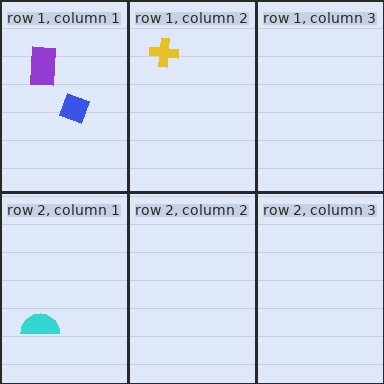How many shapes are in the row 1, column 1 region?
2.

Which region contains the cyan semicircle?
The row 2, column 1 region.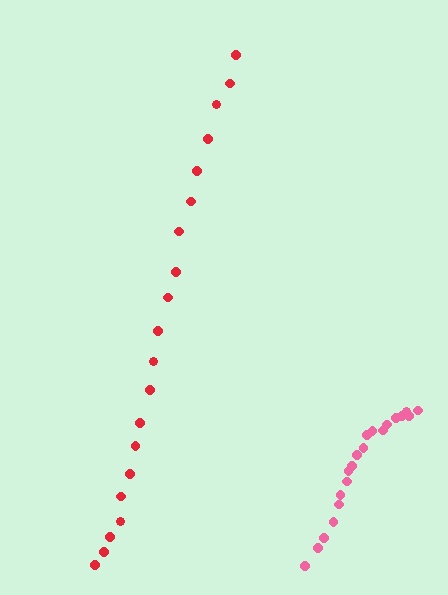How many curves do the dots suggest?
There are 2 distinct paths.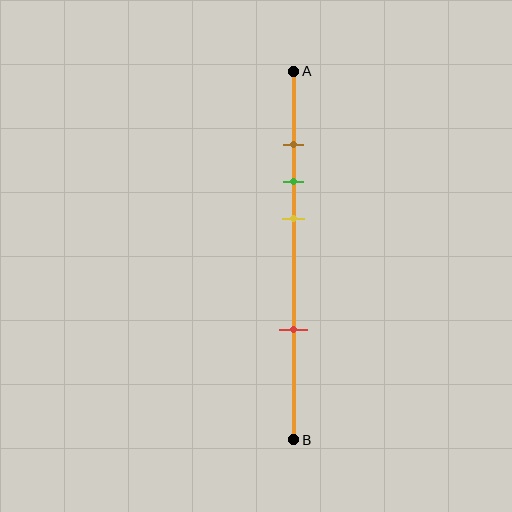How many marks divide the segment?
There are 4 marks dividing the segment.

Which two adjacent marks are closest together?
The brown and green marks are the closest adjacent pair.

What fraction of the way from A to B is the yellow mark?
The yellow mark is approximately 40% (0.4) of the way from A to B.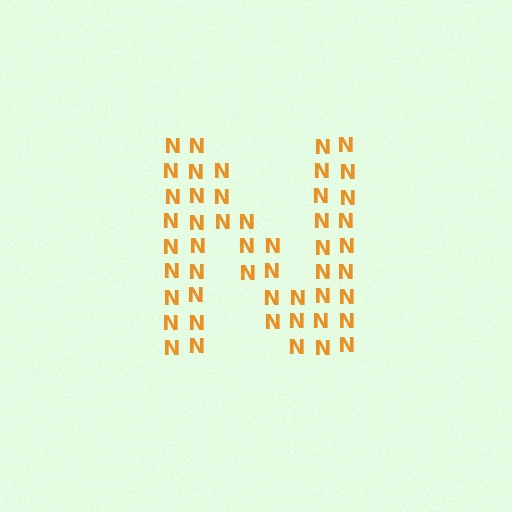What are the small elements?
The small elements are letter N's.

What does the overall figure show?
The overall figure shows the letter N.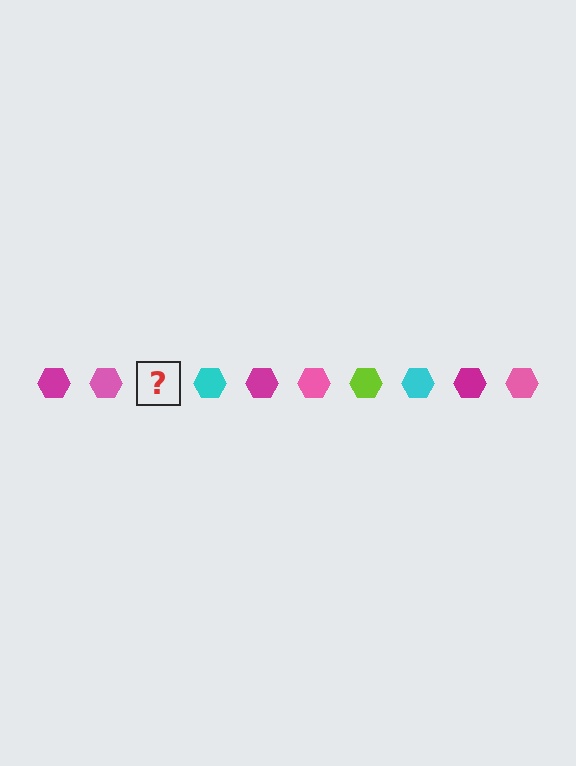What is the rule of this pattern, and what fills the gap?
The rule is that the pattern cycles through magenta, pink, lime, cyan hexagons. The gap should be filled with a lime hexagon.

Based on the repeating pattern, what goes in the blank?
The blank should be a lime hexagon.